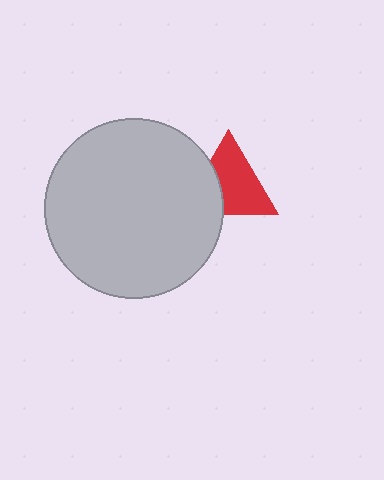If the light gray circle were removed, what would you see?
You would see the complete red triangle.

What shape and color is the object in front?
The object in front is a light gray circle.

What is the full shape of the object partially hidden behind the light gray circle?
The partially hidden object is a red triangle.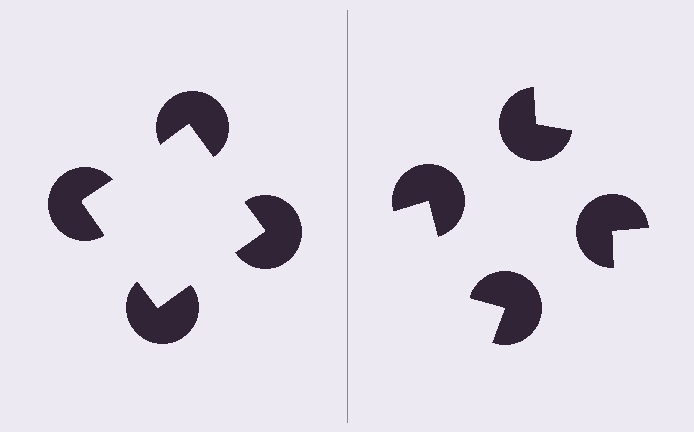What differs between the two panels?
The pac-man discs are positioned identically on both sides; only the wedge orientations differ. On the left they align to a square; on the right they are misaligned.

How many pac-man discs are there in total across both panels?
8 — 4 on each side.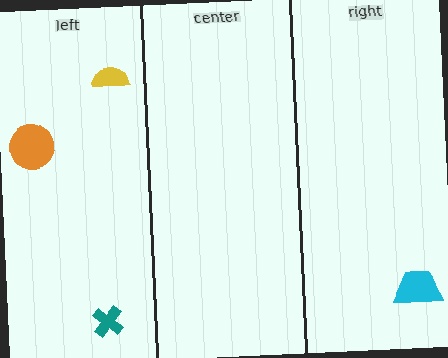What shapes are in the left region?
The teal cross, the yellow semicircle, the orange circle.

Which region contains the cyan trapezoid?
The right region.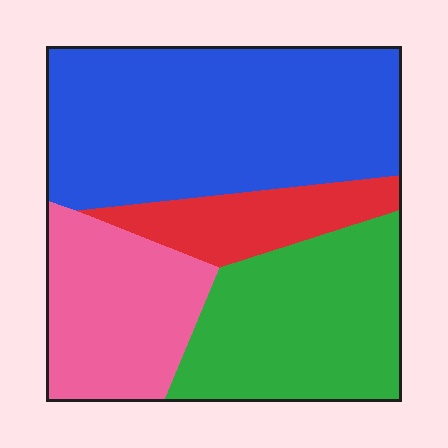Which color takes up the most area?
Blue, at roughly 40%.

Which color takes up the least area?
Red, at roughly 10%.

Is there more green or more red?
Green.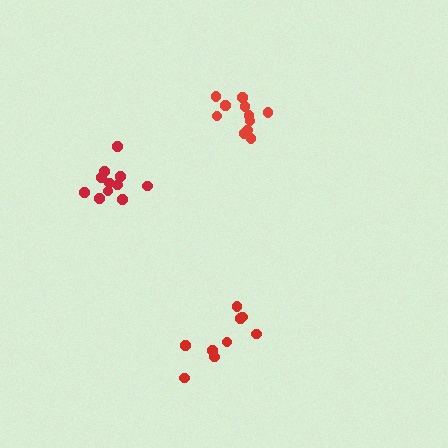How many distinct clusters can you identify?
There are 3 distinct clusters.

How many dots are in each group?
Group 1: 9 dots, Group 2: 11 dots, Group 3: 11 dots (31 total).